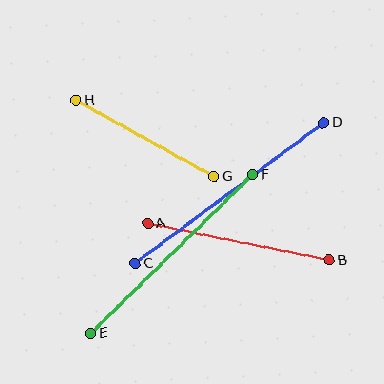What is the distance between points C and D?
The distance is approximately 235 pixels.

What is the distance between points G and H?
The distance is approximately 158 pixels.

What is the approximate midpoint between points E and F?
The midpoint is at approximately (172, 254) pixels.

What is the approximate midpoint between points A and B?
The midpoint is at approximately (239, 242) pixels.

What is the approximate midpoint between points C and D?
The midpoint is at approximately (229, 193) pixels.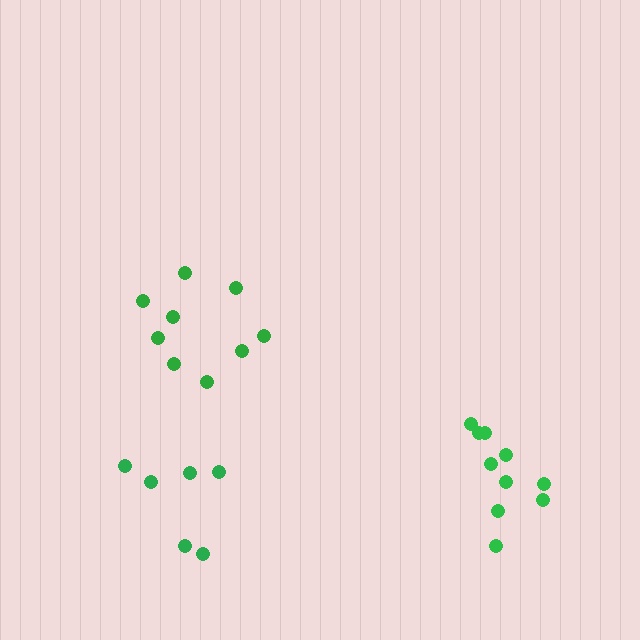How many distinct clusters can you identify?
There are 3 distinct clusters.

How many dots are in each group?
Group 1: 10 dots, Group 2: 6 dots, Group 3: 9 dots (25 total).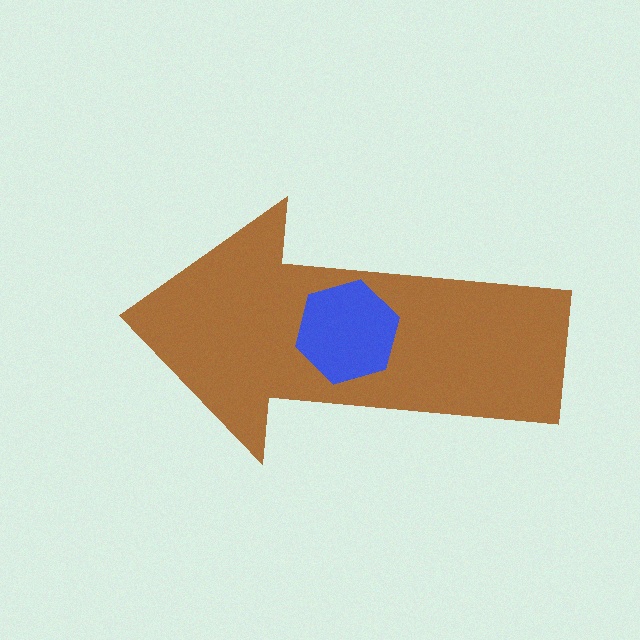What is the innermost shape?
The blue hexagon.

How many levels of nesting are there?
2.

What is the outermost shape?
The brown arrow.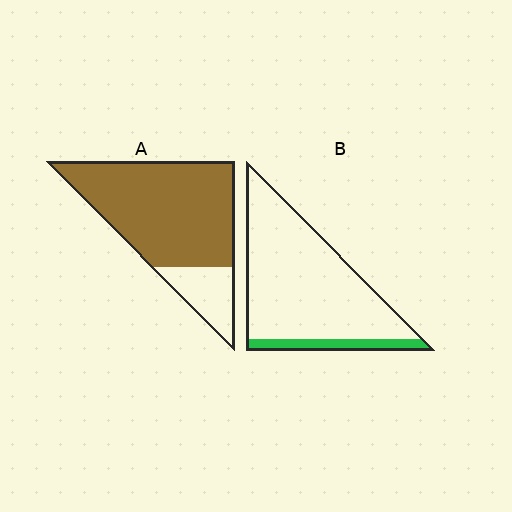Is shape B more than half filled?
No.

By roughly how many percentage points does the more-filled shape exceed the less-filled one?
By roughly 70 percentage points (A over B).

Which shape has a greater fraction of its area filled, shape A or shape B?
Shape A.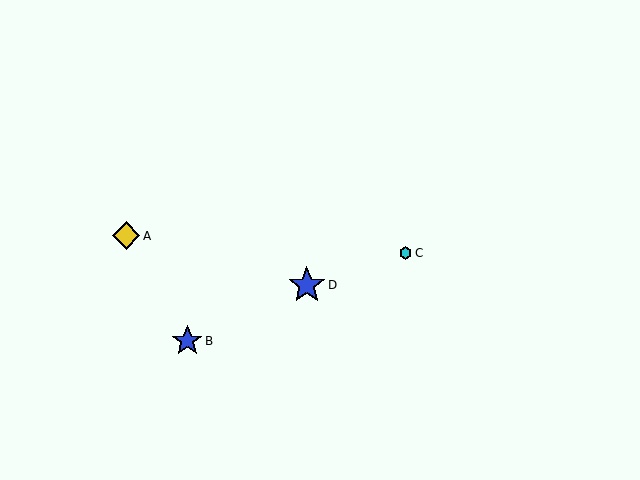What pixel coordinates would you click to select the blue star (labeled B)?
Click at (187, 341) to select the blue star B.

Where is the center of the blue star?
The center of the blue star is at (187, 341).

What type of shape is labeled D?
Shape D is a blue star.